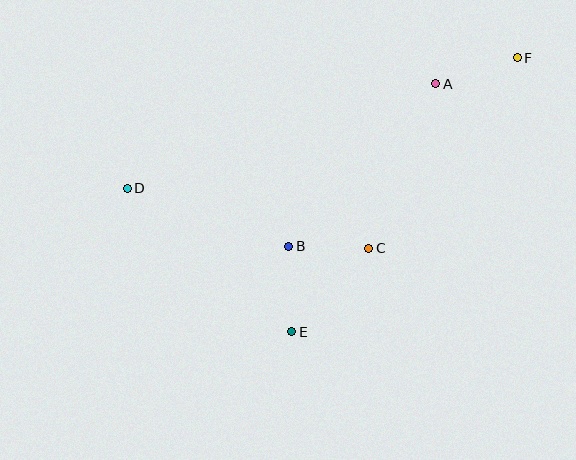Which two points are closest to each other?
Points B and C are closest to each other.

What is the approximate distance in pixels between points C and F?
The distance between C and F is approximately 242 pixels.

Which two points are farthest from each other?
Points D and F are farthest from each other.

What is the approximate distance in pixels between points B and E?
The distance between B and E is approximately 86 pixels.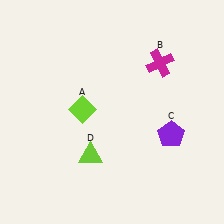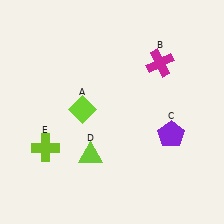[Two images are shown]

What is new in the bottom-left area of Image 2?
A lime cross (E) was added in the bottom-left area of Image 2.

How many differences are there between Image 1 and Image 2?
There is 1 difference between the two images.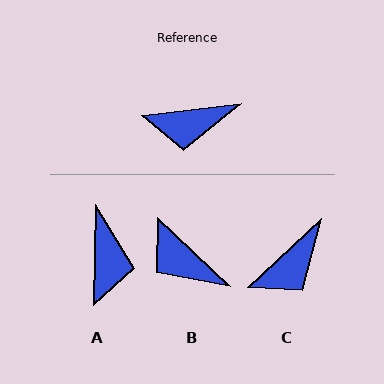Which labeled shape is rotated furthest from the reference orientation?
A, about 82 degrees away.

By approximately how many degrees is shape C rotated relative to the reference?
Approximately 36 degrees counter-clockwise.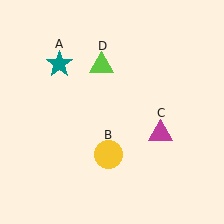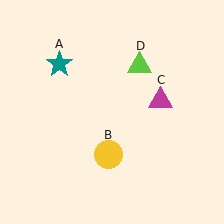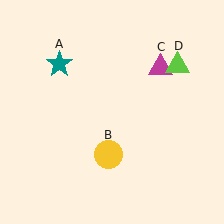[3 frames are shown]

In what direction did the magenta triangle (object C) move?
The magenta triangle (object C) moved up.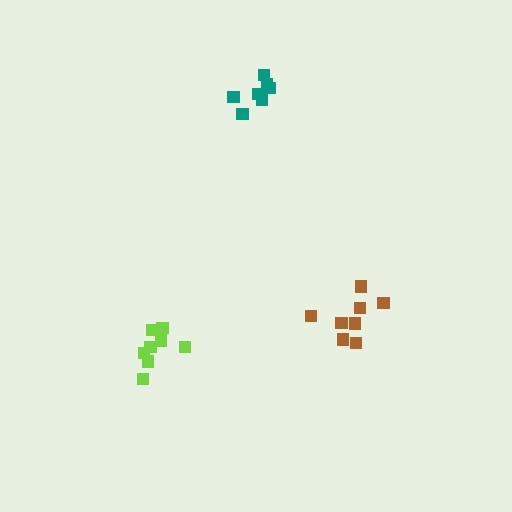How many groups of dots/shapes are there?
There are 3 groups.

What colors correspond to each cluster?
The clusters are colored: lime, teal, brown.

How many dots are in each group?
Group 1: 8 dots, Group 2: 7 dots, Group 3: 8 dots (23 total).